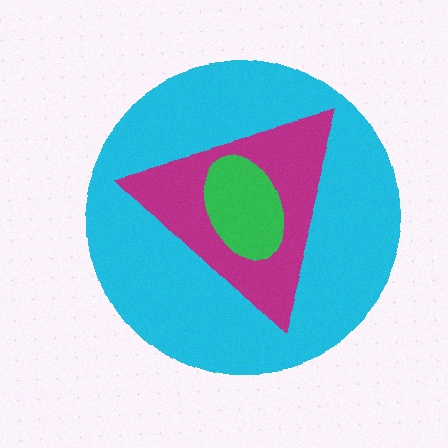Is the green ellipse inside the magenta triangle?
Yes.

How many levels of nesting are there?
3.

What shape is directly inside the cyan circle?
The magenta triangle.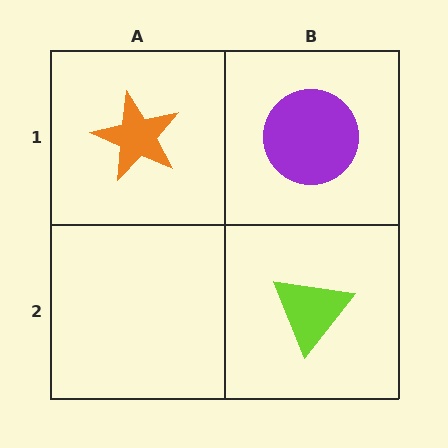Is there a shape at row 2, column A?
No, that cell is empty.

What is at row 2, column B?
A lime triangle.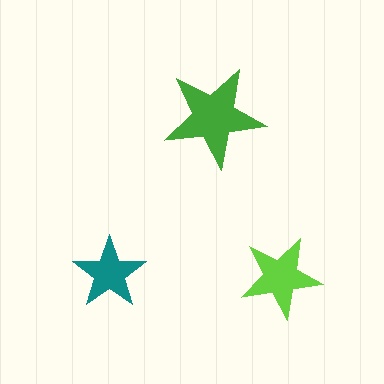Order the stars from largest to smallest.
the green one, the lime one, the teal one.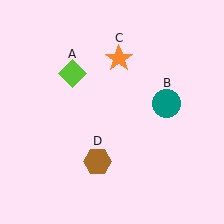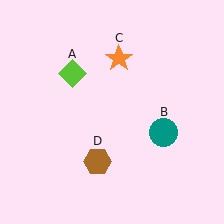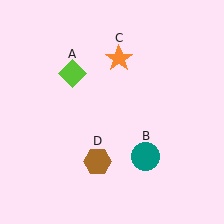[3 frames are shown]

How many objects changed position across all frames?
1 object changed position: teal circle (object B).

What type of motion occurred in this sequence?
The teal circle (object B) rotated clockwise around the center of the scene.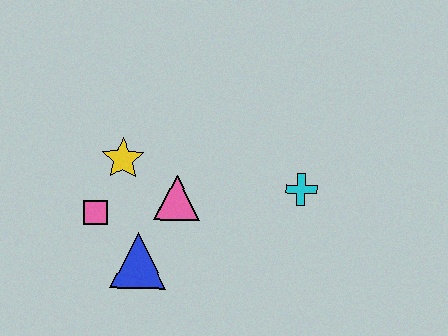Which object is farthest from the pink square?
The cyan cross is farthest from the pink square.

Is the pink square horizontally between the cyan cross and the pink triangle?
No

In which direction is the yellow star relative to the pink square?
The yellow star is above the pink square.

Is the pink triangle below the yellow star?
Yes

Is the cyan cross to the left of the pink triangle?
No